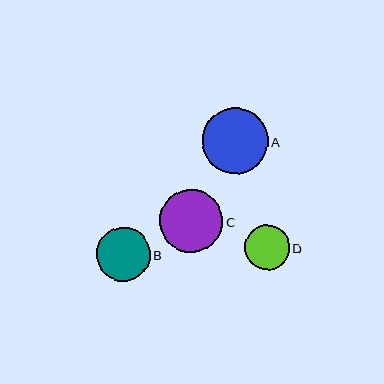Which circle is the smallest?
Circle D is the smallest with a size of approximately 45 pixels.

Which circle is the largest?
Circle A is the largest with a size of approximately 66 pixels.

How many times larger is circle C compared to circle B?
Circle C is approximately 1.2 times the size of circle B.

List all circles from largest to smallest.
From largest to smallest: A, C, B, D.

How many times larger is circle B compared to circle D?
Circle B is approximately 1.2 times the size of circle D.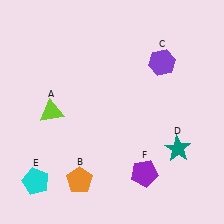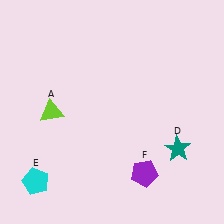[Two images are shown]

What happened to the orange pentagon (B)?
The orange pentagon (B) was removed in Image 2. It was in the bottom-left area of Image 1.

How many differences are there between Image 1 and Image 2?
There are 2 differences between the two images.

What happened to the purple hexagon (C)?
The purple hexagon (C) was removed in Image 2. It was in the top-right area of Image 1.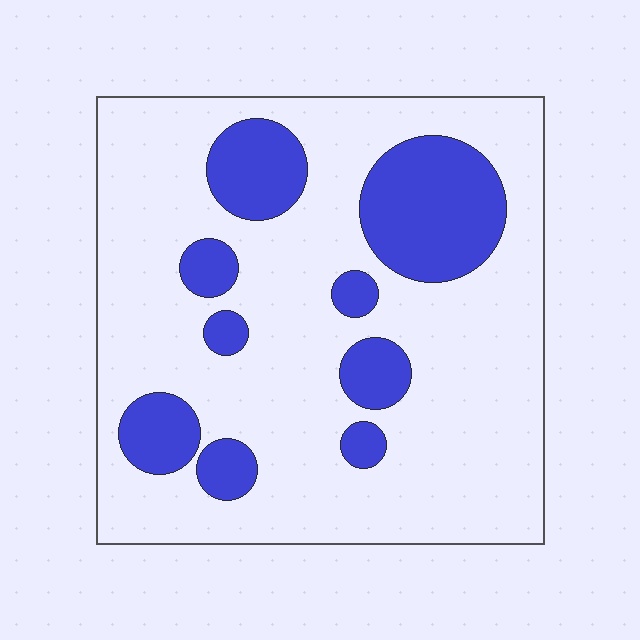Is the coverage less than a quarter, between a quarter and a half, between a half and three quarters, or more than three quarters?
Less than a quarter.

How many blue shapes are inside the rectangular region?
9.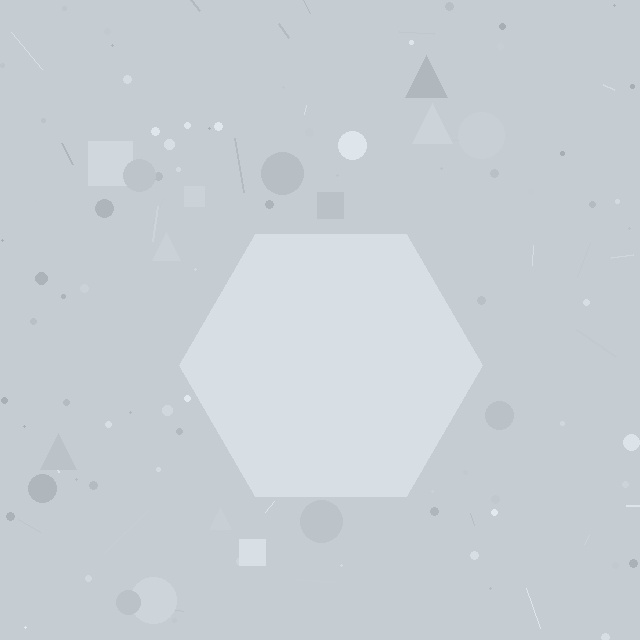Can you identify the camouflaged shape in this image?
The camouflaged shape is a hexagon.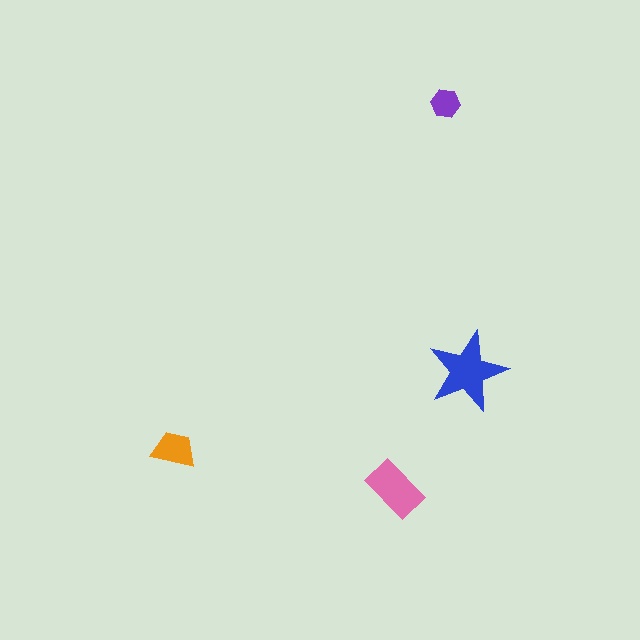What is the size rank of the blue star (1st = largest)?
1st.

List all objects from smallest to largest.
The purple hexagon, the orange trapezoid, the pink rectangle, the blue star.